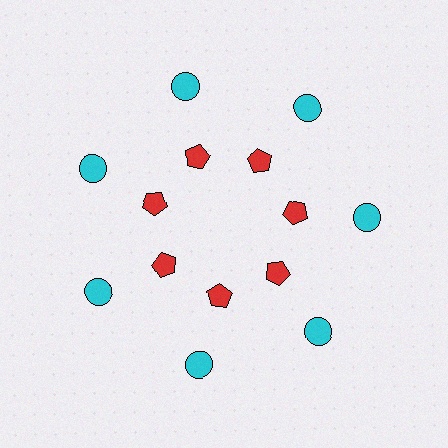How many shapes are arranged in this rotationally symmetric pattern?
There are 14 shapes, arranged in 7 groups of 2.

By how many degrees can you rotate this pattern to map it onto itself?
The pattern maps onto itself every 51 degrees of rotation.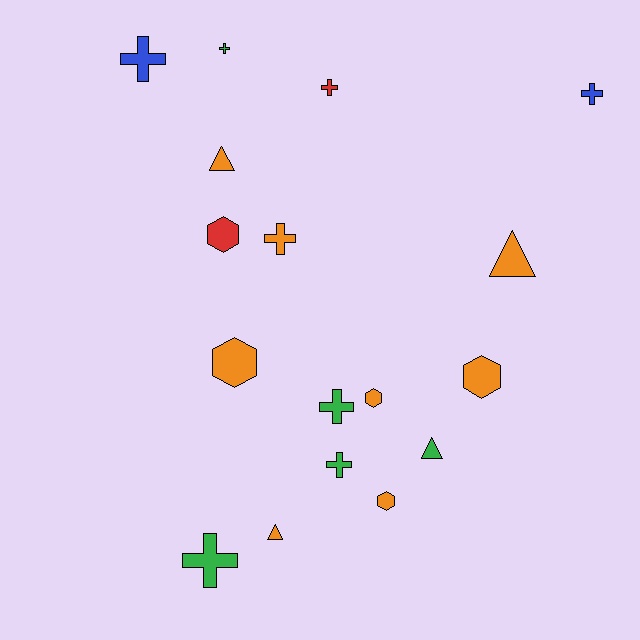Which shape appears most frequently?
Cross, with 8 objects.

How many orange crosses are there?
There is 1 orange cross.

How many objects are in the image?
There are 17 objects.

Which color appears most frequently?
Orange, with 8 objects.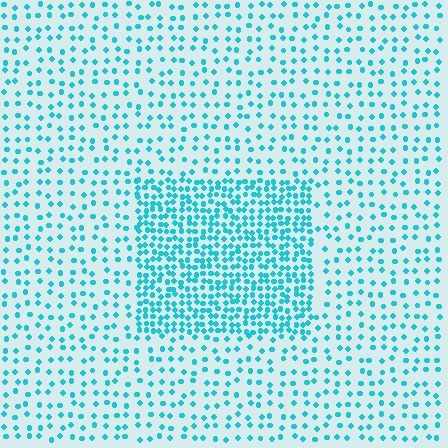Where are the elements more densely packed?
The elements are more densely packed inside the rectangle boundary.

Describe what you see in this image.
The image contains small cyan elements arranged at two different densities. A rectangle-shaped region is visible where the elements are more densely packed than the surrounding area.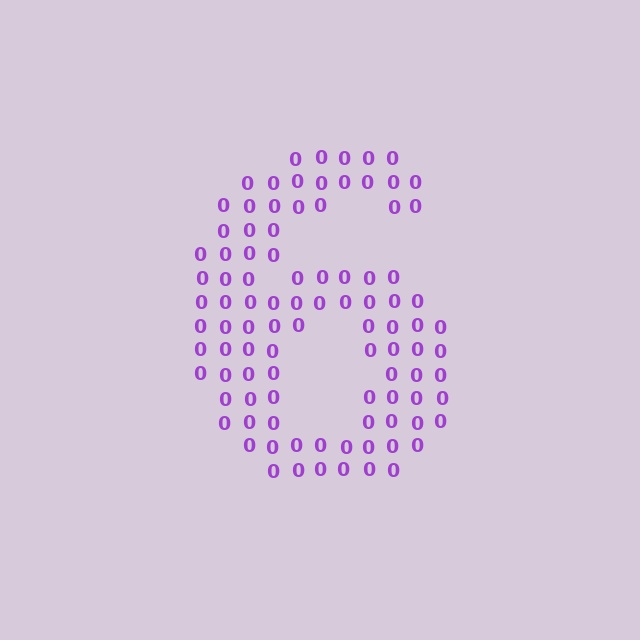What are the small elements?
The small elements are digit 0's.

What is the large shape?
The large shape is the digit 6.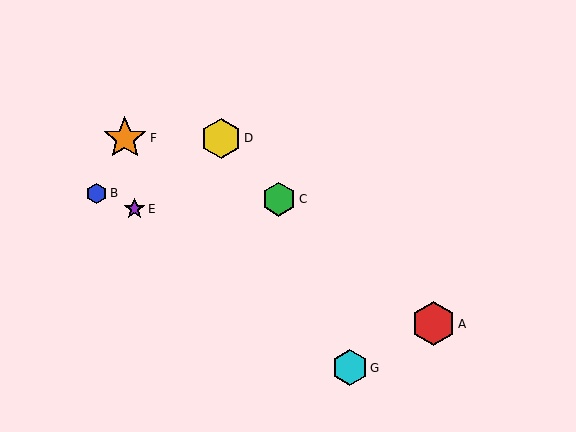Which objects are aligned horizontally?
Objects D, F are aligned horizontally.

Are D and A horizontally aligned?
No, D is at y≈138 and A is at y≈324.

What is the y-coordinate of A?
Object A is at y≈324.